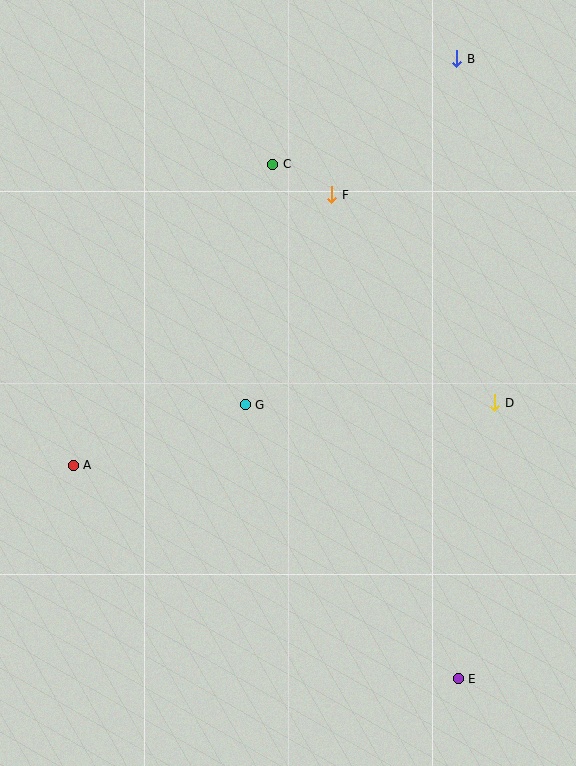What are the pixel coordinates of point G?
Point G is at (245, 405).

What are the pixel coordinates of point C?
Point C is at (273, 164).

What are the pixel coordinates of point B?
Point B is at (457, 59).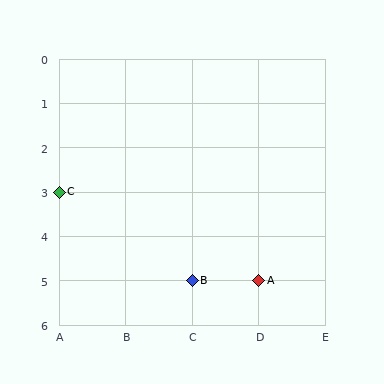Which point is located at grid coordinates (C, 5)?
Point B is at (C, 5).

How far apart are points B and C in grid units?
Points B and C are 2 columns and 2 rows apart (about 2.8 grid units diagonally).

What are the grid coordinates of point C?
Point C is at grid coordinates (A, 3).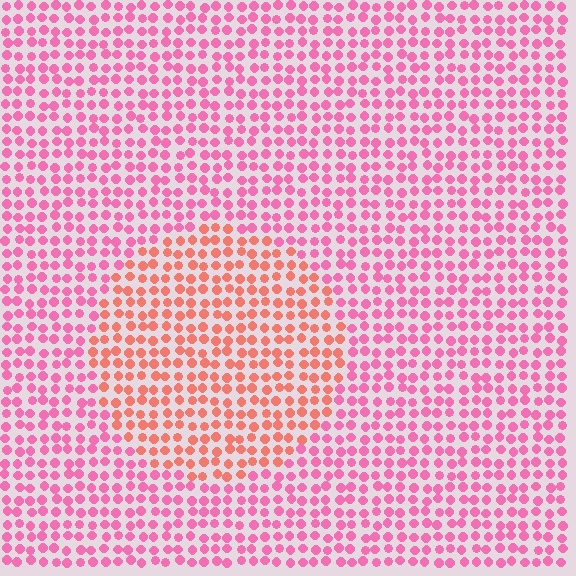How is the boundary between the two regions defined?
The boundary is defined purely by a slight shift in hue (about 36 degrees). Spacing, size, and orientation are identical on both sides.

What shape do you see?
I see a circle.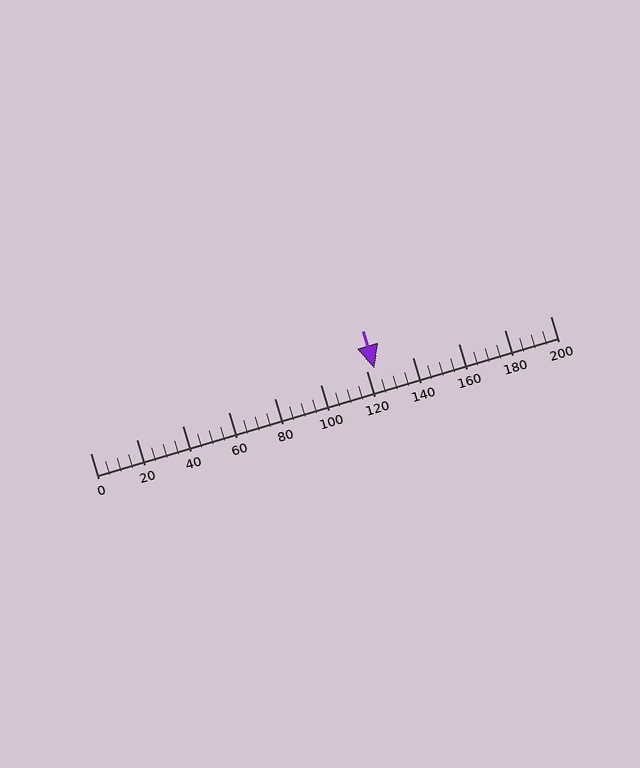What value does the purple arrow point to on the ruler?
The purple arrow points to approximately 124.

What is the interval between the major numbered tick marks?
The major tick marks are spaced 20 units apart.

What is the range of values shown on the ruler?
The ruler shows values from 0 to 200.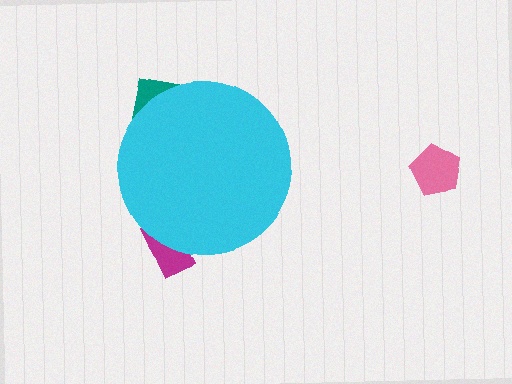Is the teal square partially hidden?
Yes, the teal square is partially hidden behind the cyan circle.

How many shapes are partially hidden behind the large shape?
2 shapes are partially hidden.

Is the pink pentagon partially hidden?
No, the pink pentagon is fully visible.